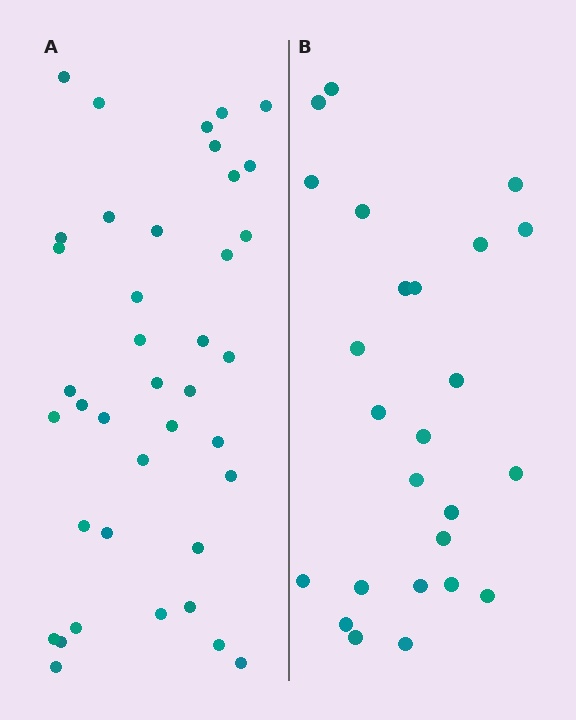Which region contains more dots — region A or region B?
Region A (the left region) has more dots.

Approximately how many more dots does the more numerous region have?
Region A has approximately 15 more dots than region B.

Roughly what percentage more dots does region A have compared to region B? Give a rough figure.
About 55% more.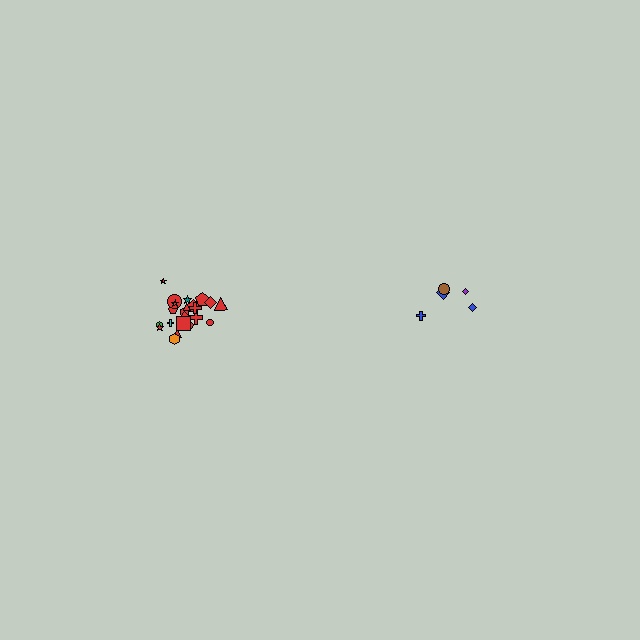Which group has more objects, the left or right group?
The left group.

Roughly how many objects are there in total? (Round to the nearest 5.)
Roughly 30 objects in total.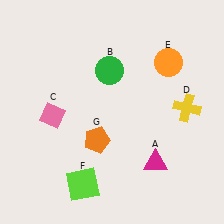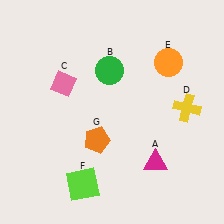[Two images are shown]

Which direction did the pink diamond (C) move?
The pink diamond (C) moved up.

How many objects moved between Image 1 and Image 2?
1 object moved between the two images.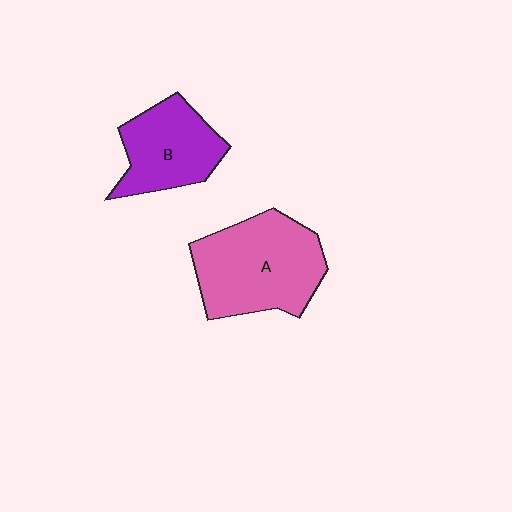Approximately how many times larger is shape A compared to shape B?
Approximately 1.4 times.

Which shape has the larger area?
Shape A (pink).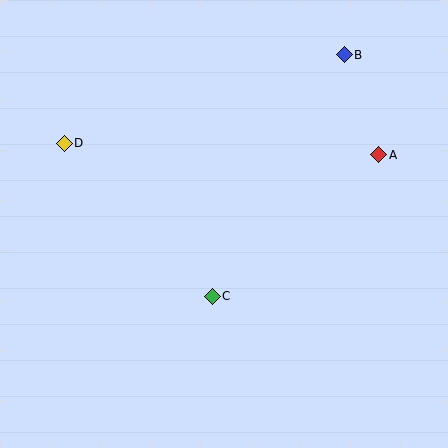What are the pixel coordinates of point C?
Point C is at (212, 296).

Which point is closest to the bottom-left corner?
Point C is closest to the bottom-left corner.